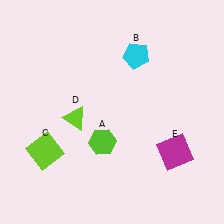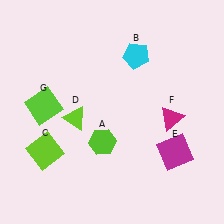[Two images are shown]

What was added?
A magenta triangle (F), a lime square (G) were added in Image 2.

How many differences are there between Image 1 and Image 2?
There are 2 differences between the two images.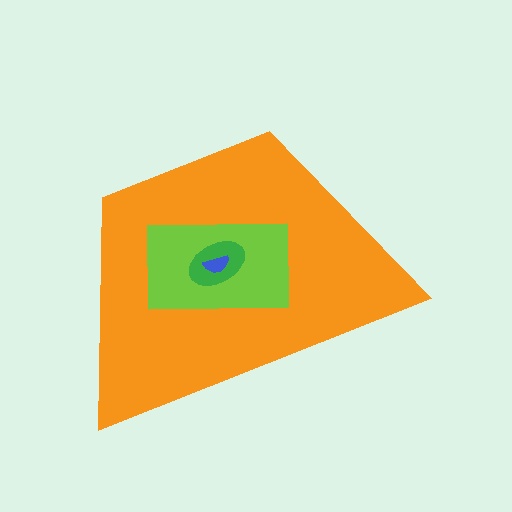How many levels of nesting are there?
4.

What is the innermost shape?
The blue semicircle.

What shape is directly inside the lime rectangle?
The green ellipse.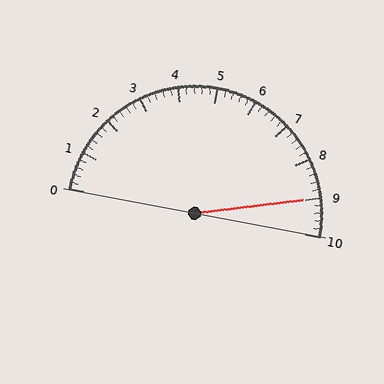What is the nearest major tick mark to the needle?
The nearest major tick mark is 9.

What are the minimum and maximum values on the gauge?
The gauge ranges from 0 to 10.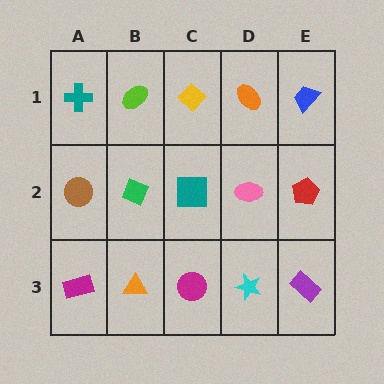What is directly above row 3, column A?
A brown circle.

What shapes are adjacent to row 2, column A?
A teal cross (row 1, column A), a magenta rectangle (row 3, column A), a green diamond (row 2, column B).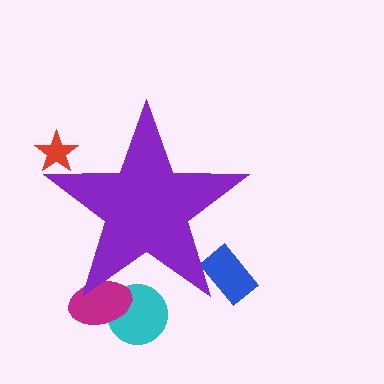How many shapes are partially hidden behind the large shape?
4 shapes are partially hidden.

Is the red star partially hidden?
Yes, the red star is partially hidden behind the purple star.